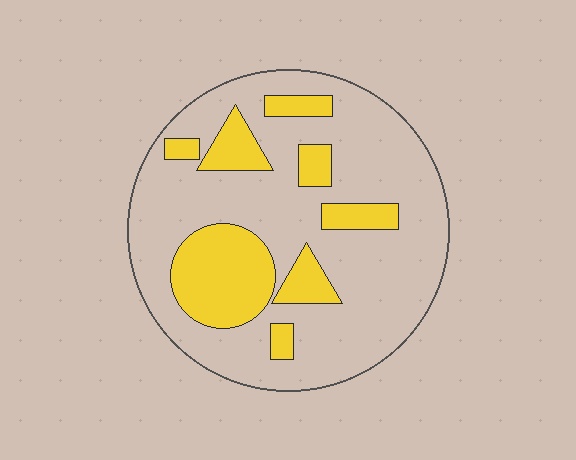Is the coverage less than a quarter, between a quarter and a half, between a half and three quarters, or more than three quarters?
Between a quarter and a half.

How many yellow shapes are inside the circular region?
8.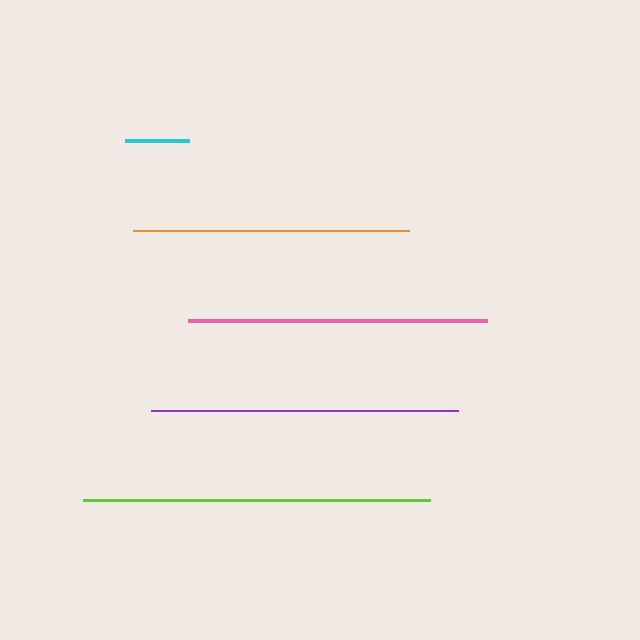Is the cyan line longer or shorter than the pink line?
The pink line is longer than the cyan line.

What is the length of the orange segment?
The orange segment is approximately 276 pixels long.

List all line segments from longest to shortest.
From longest to shortest: lime, purple, pink, orange, cyan.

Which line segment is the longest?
The lime line is the longest at approximately 347 pixels.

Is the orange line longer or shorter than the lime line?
The lime line is longer than the orange line.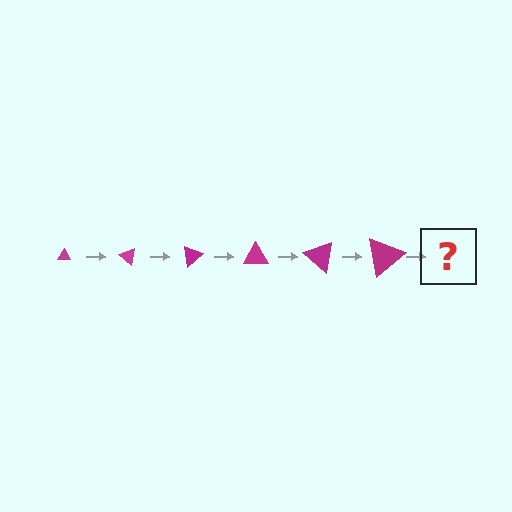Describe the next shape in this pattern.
It should be a triangle, larger than the previous one and rotated 240 degrees from the start.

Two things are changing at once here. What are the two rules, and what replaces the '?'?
The two rules are that the triangle grows larger each step and it rotates 40 degrees each step. The '?' should be a triangle, larger than the previous one and rotated 240 degrees from the start.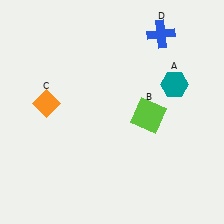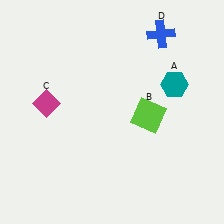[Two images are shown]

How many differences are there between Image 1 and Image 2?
There is 1 difference between the two images.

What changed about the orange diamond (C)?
In Image 1, C is orange. In Image 2, it changed to magenta.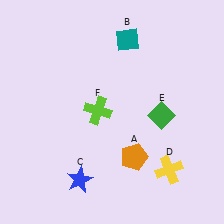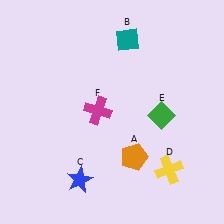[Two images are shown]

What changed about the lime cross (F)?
In Image 1, F is lime. In Image 2, it changed to magenta.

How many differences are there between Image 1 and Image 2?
There is 1 difference between the two images.